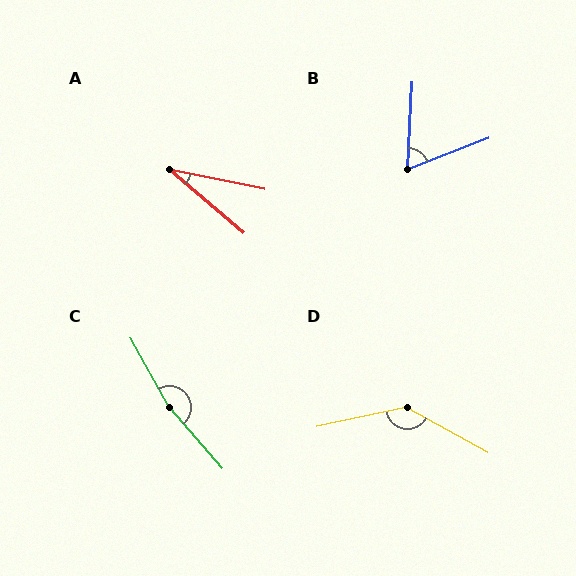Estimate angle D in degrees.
Approximately 139 degrees.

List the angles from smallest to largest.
A (29°), B (66°), D (139°), C (169°).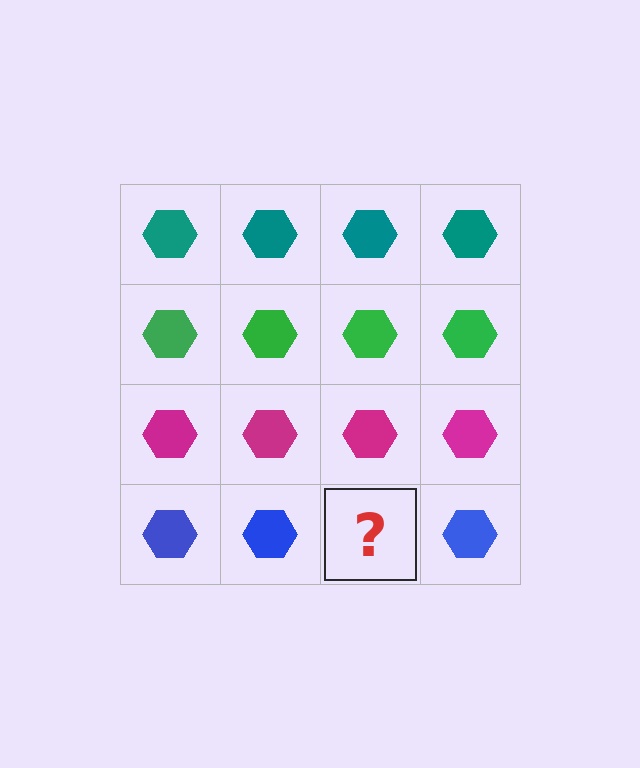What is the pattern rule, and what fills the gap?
The rule is that each row has a consistent color. The gap should be filled with a blue hexagon.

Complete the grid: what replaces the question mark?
The question mark should be replaced with a blue hexagon.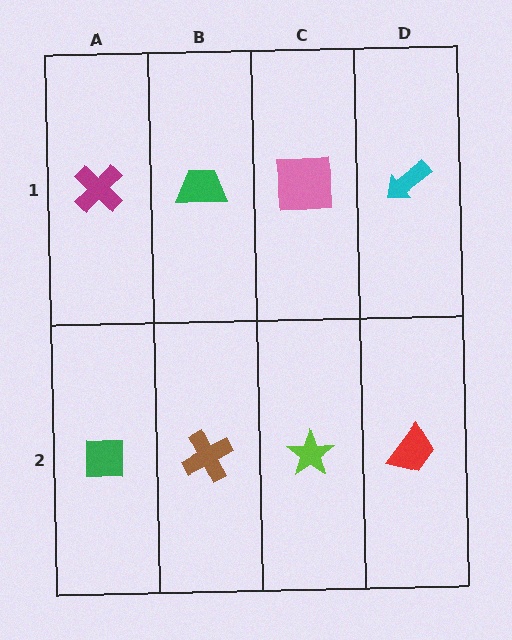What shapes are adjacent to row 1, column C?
A lime star (row 2, column C), a green trapezoid (row 1, column B), a cyan arrow (row 1, column D).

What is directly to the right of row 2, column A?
A brown cross.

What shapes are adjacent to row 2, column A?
A magenta cross (row 1, column A), a brown cross (row 2, column B).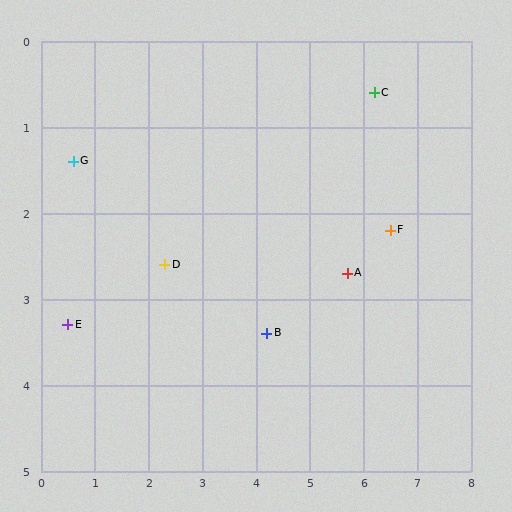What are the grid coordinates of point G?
Point G is at approximately (0.6, 1.4).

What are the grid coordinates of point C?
Point C is at approximately (6.2, 0.6).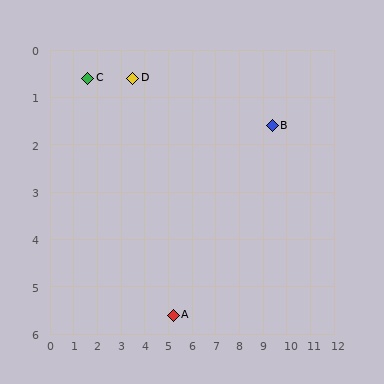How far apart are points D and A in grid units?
Points D and A are about 5.3 grid units apart.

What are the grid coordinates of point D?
Point D is at approximately (3.5, 0.6).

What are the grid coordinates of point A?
Point A is at approximately (5.2, 5.6).